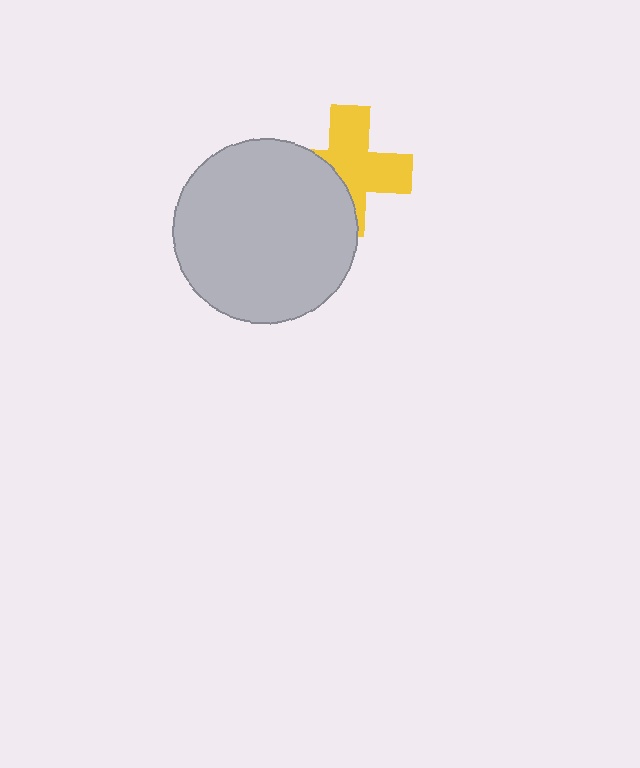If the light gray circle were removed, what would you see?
You would see the complete yellow cross.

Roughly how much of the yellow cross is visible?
About half of it is visible (roughly 61%).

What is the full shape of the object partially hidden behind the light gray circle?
The partially hidden object is a yellow cross.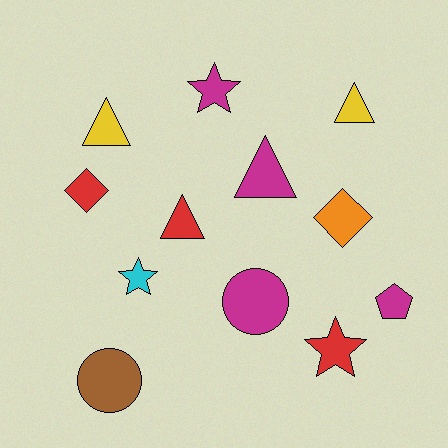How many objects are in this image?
There are 12 objects.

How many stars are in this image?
There are 3 stars.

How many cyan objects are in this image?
There is 1 cyan object.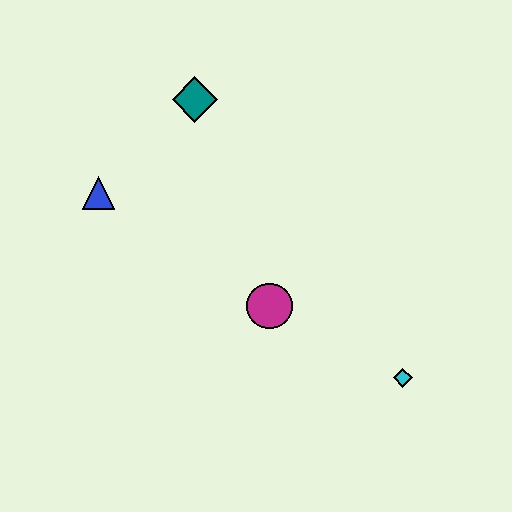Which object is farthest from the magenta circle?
The teal diamond is farthest from the magenta circle.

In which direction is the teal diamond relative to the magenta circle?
The teal diamond is above the magenta circle.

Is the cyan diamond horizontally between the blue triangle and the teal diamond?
No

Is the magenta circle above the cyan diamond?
Yes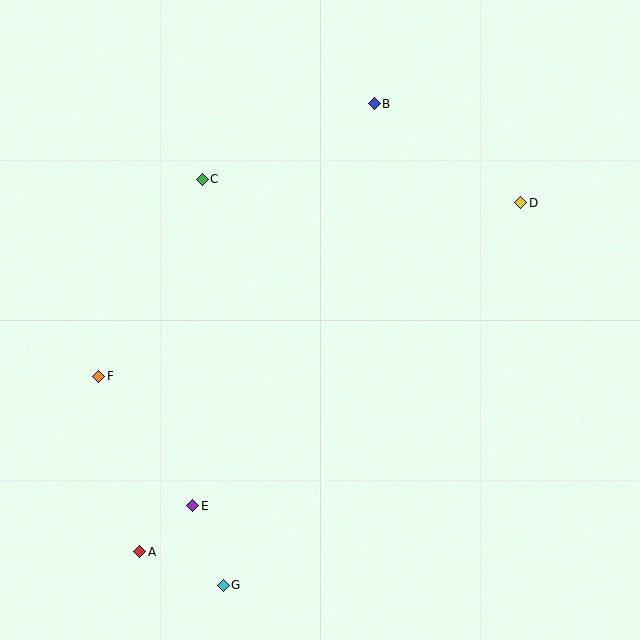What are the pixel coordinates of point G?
Point G is at (223, 585).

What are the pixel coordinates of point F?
Point F is at (99, 376).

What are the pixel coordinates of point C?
Point C is at (202, 179).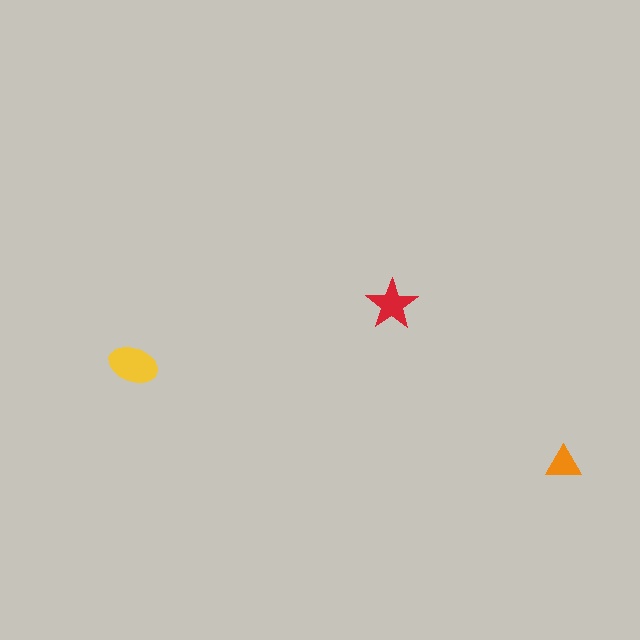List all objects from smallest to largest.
The orange triangle, the red star, the yellow ellipse.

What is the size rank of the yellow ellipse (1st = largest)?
1st.